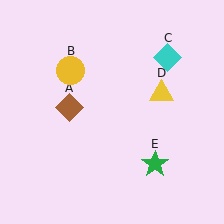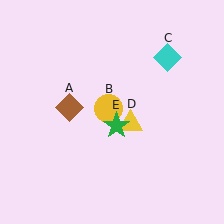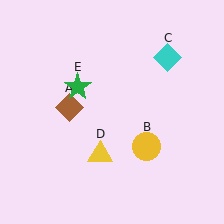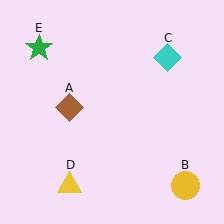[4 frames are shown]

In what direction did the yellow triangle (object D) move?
The yellow triangle (object D) moved down and to the left.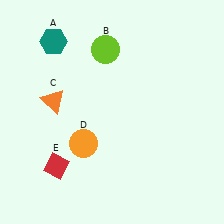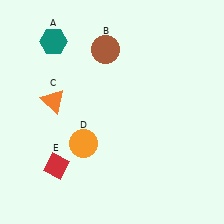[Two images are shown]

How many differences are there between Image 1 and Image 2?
There is 1 difference between the two images.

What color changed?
The circle (B) changed from lime in Image 1 to brown in Image 2.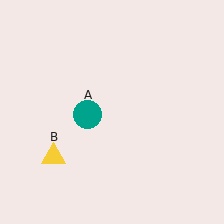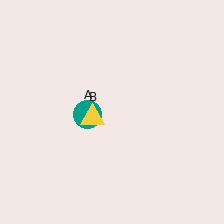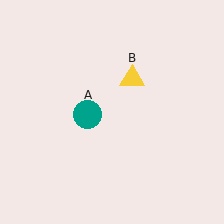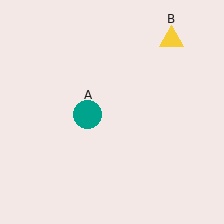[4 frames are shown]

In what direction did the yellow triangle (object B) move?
The yellow triangle (object B) moved up and to the right.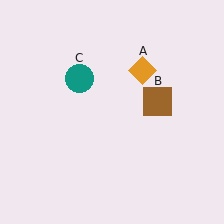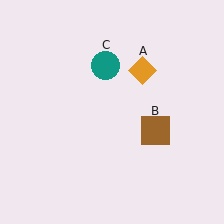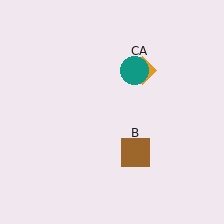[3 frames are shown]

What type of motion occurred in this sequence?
The brown square (object B), teal circle (object C) rotated clockwise around the center of the scene.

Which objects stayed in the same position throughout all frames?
Orange diamond (object A) remained stationary.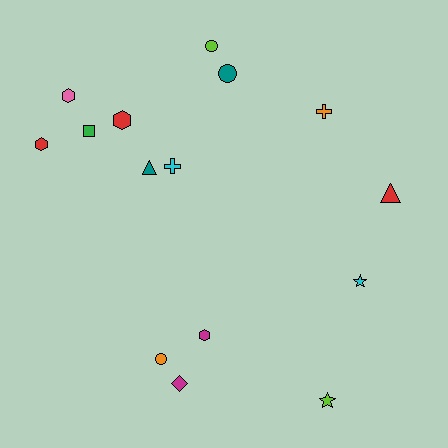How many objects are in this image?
There are 15 objects.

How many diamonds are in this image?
There is 1 diamond.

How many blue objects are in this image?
There are no blue objects.